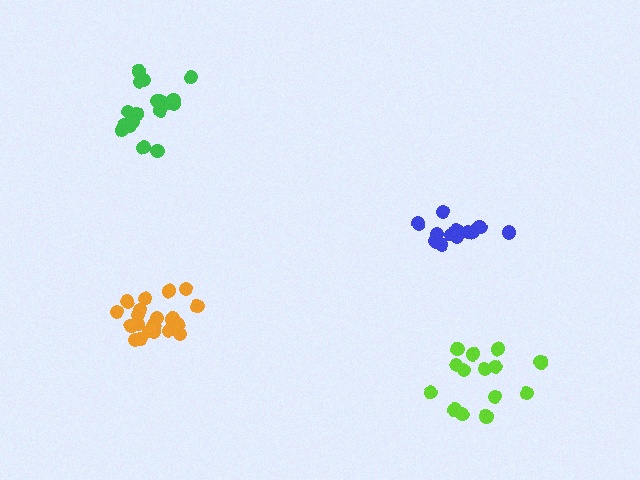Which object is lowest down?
The lime cluster is bottommost.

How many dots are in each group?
Group 1: 20 dots, Group 2: 14 dots, Group 3: 20 dots, Group 4: 14 dots (68 total).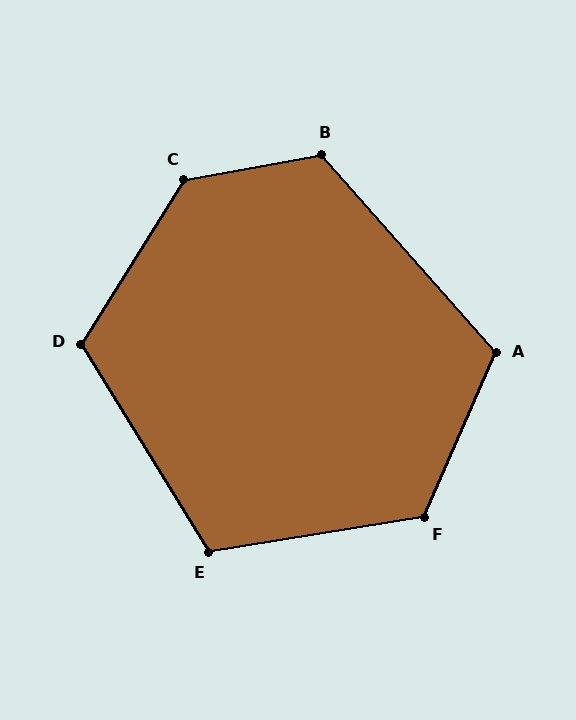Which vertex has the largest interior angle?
C, at approximately 132 degrees.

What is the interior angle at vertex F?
Approximately 123 degrees (obtuse).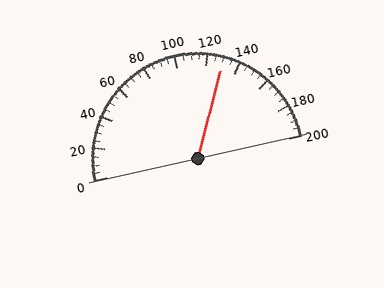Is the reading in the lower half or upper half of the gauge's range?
The reading is in the upper half of the range (0 to 200).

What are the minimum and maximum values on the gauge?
The gauge ranges from 0 to 200.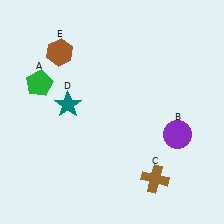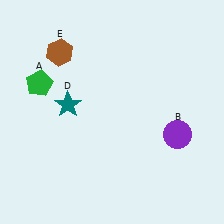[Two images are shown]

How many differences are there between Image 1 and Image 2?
There is 1 difference between the two images.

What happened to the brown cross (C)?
The brown cross (C) was removed in Image 2. It was in the bottom-right area of Image 1.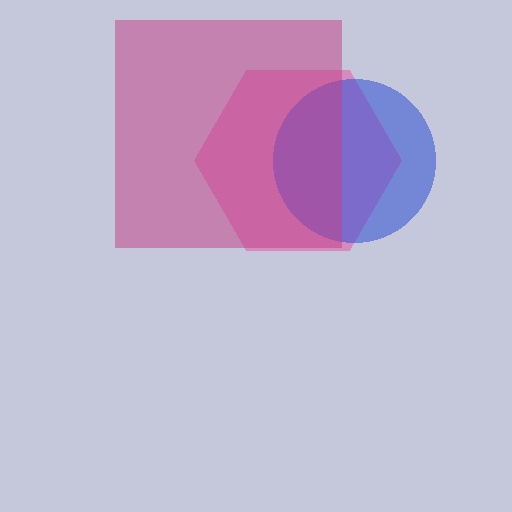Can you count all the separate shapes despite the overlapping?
Yes, there are 3 separate shapes.